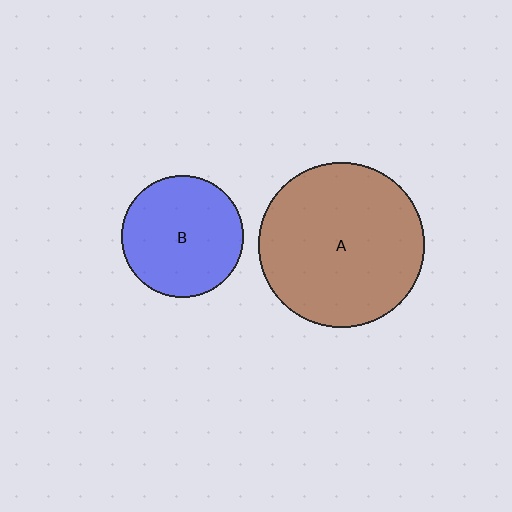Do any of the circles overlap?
No, none of the circles overlap.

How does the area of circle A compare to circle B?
Approximately 1.8 times.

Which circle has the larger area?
Circle A (brown).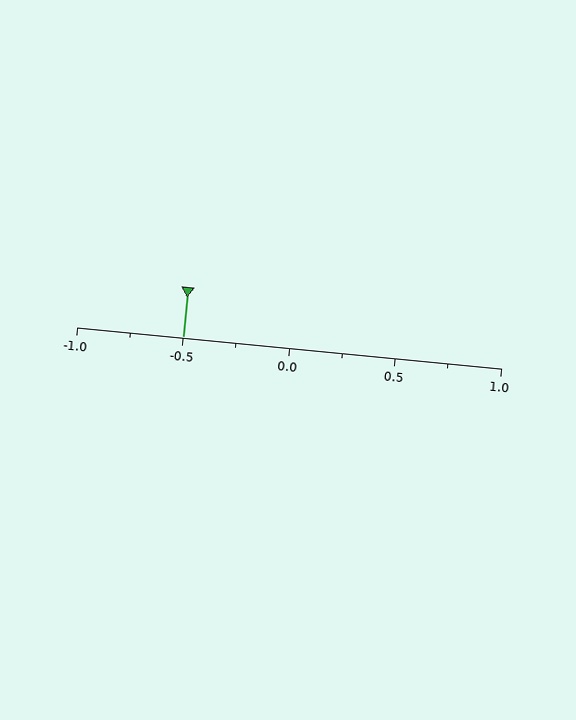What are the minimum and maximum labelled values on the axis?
The axis runs from -1.0 to 1.0.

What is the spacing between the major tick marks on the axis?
The major ticks are spaced 0.5 apart.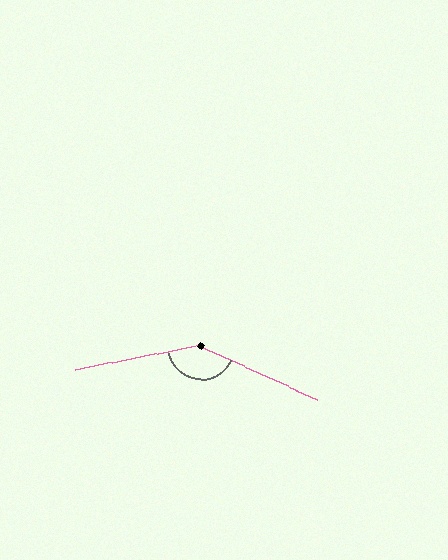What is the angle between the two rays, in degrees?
Approximately 145 degrees.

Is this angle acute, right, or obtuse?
It is obtuse.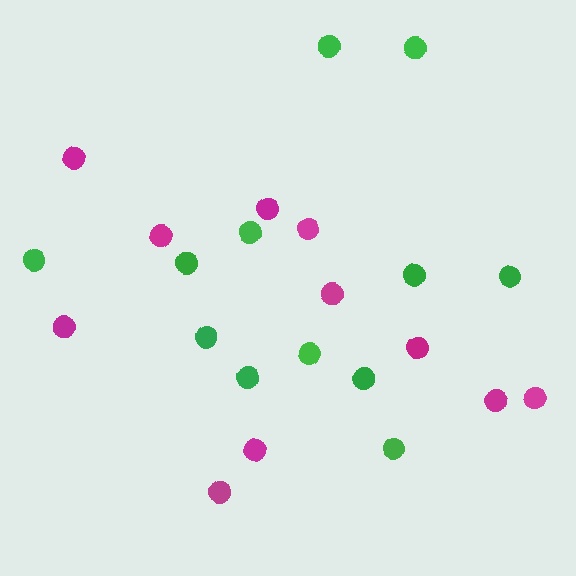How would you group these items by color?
There are 2 groups: one group of magenta circles (11) and one group of green circles (12).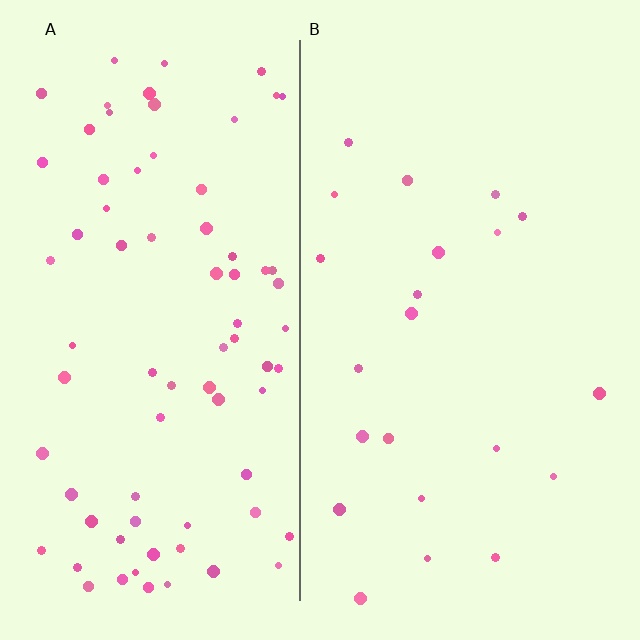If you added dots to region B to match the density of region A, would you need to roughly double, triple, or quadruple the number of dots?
Approximately quadruple.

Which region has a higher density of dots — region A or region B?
A (the left).